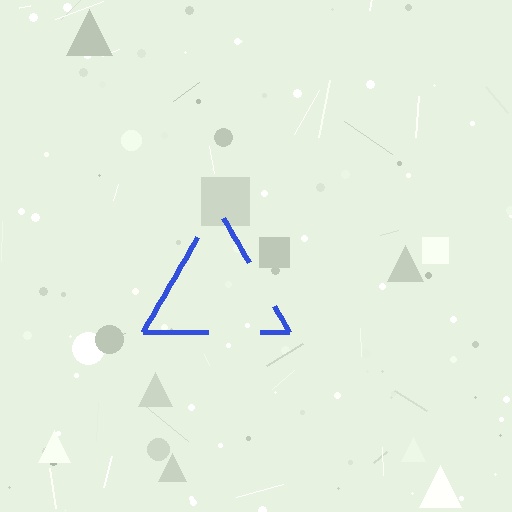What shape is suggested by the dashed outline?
The dashed outline suggests a triangle.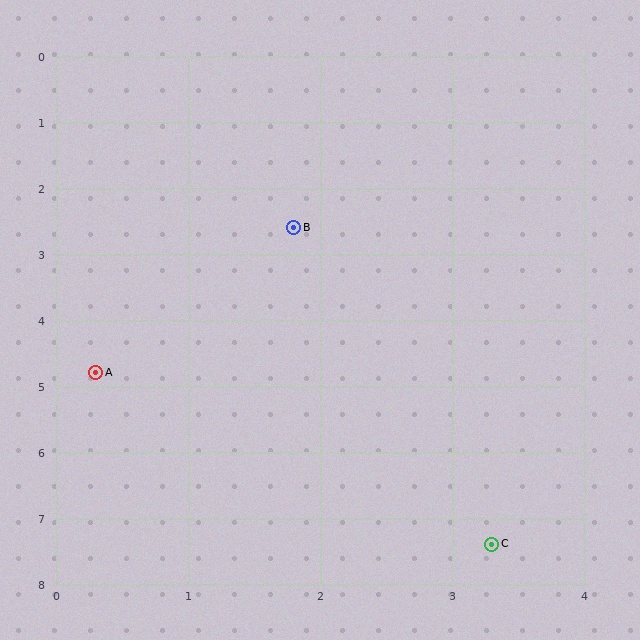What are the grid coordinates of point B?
Point B is at approximately (1.8, 2.6).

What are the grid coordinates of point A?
Point A is at approximately (0.3, 4.8).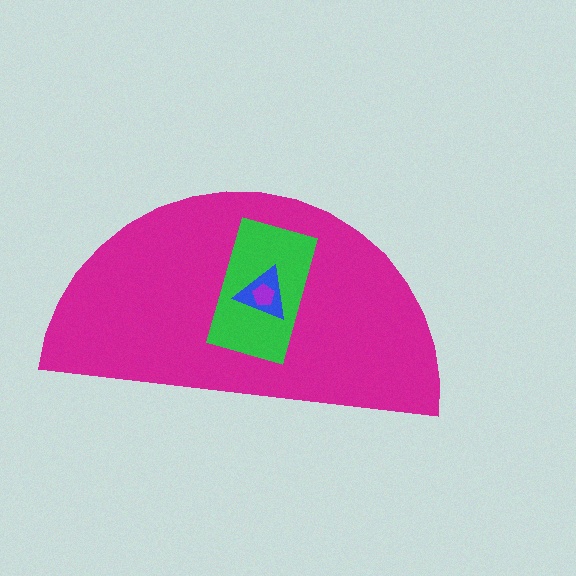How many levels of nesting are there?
4.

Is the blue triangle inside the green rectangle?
Yes.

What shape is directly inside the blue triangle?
The purple pentagon.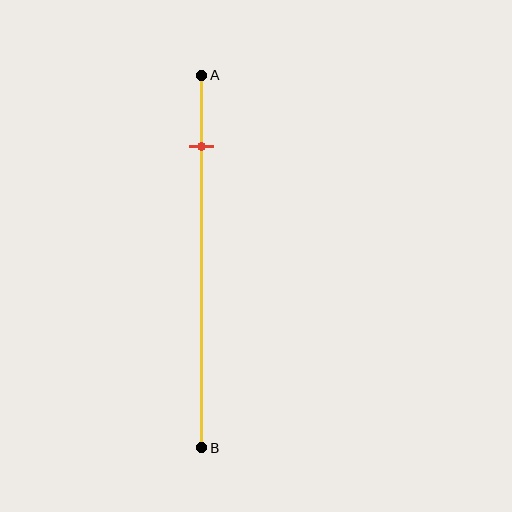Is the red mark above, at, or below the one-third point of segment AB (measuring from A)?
The red mark is above the one-third point of segment AB.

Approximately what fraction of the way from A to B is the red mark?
The red mark is approximately 20% of the way from A to B.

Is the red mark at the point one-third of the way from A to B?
No, the mark is at about 20% from A, not at the 33% one-third point.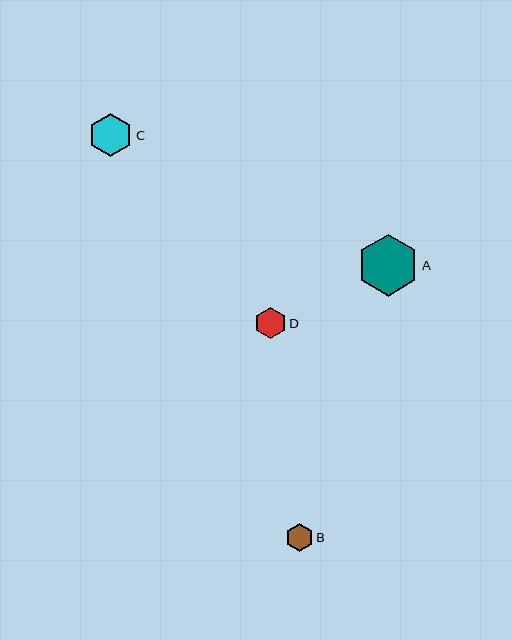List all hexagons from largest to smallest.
From largest to smallest: A, C, D, B.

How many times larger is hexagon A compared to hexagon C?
Hexagon A is approximately 1.4 times the size of hexagon C.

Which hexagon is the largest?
Hexagon A is the largest with a size of approximately 62 pixels.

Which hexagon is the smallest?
Hexagon B is the smallest with a size of approximately 28 pixels.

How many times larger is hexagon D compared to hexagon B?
Hexagon D is approximately 1.1 times the size of hexagon B.